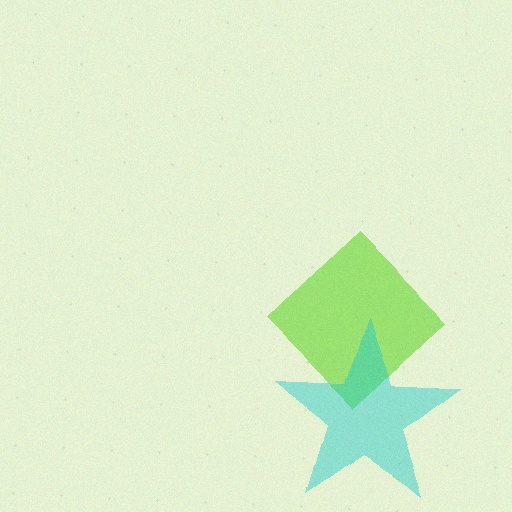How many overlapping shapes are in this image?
There are 2 overlapping shapes in the image.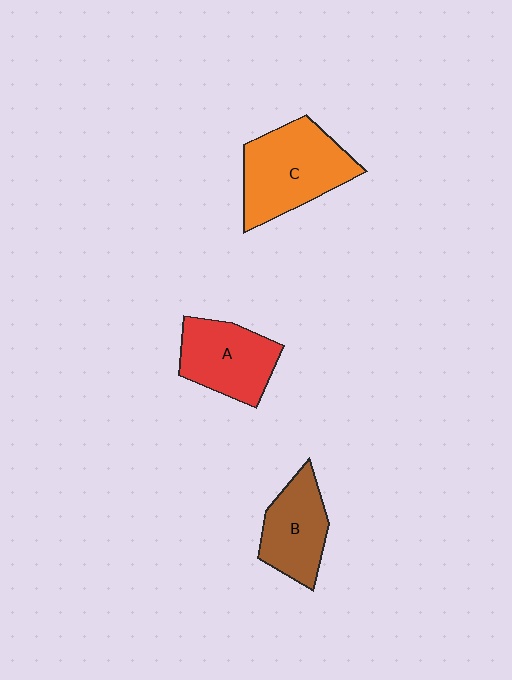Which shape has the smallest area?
Shape B (brown).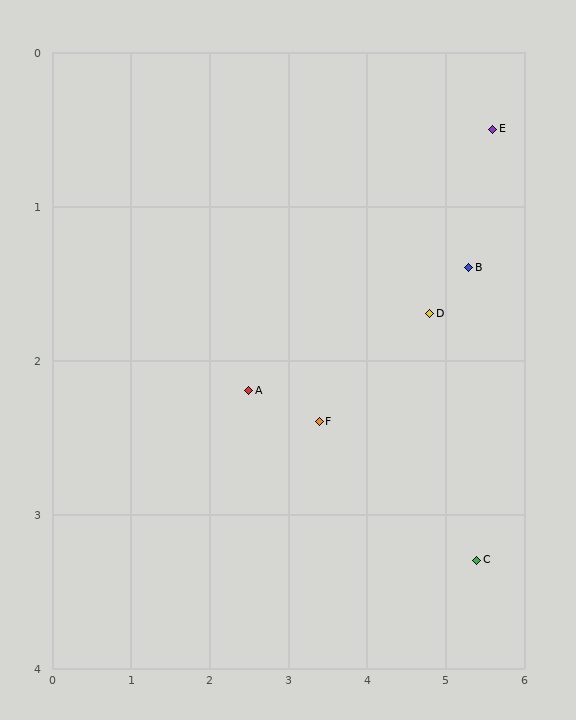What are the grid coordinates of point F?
Point F is at approximately (3.4, 2.4).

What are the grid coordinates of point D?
Point D is at approximately (4.8, 1.7).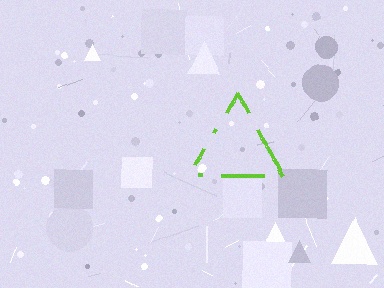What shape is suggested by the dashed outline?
The dashed outline suggests a triangle.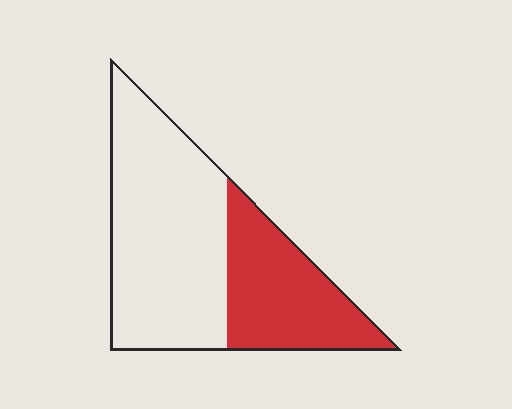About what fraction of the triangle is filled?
About three eighths (3/8).